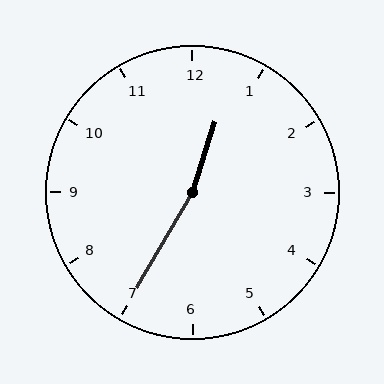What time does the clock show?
12:35.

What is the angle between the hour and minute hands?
Approximately 168 degrees.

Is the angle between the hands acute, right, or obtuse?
It is obtuse.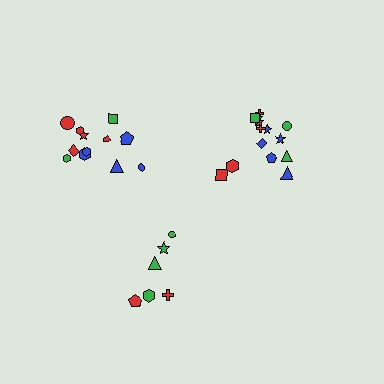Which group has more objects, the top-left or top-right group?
The top-right group.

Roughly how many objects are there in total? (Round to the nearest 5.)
Roughly 35 objects in total.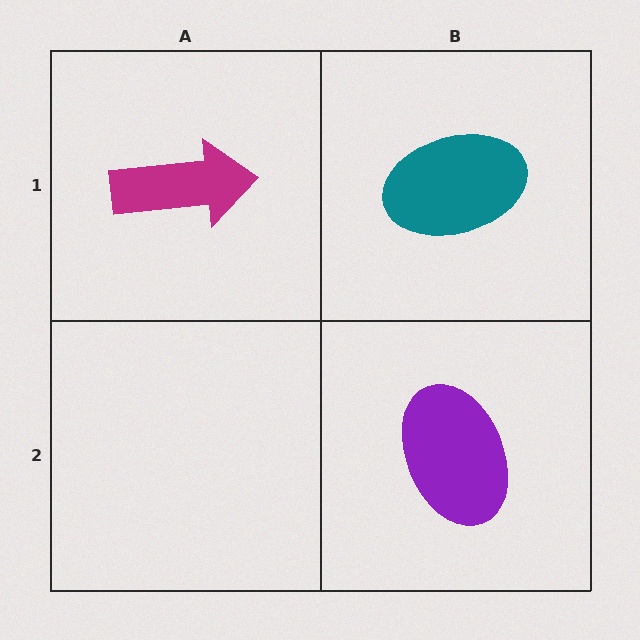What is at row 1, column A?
A magenta arrow.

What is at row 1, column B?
A teal ellipse.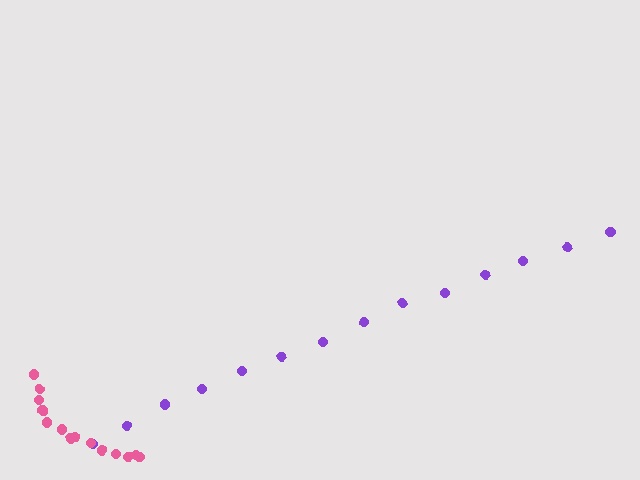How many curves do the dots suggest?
There are 2 distinct paths.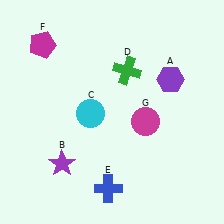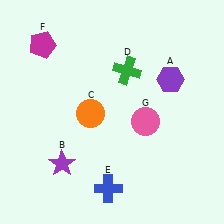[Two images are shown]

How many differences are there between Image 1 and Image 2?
There are 2 differences between the two images.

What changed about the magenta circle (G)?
In Image 1, G is magenta. In Image 2, it changed to pink.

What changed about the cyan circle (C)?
In Image 1, C is cyan. In Image 2, it changed to orange.